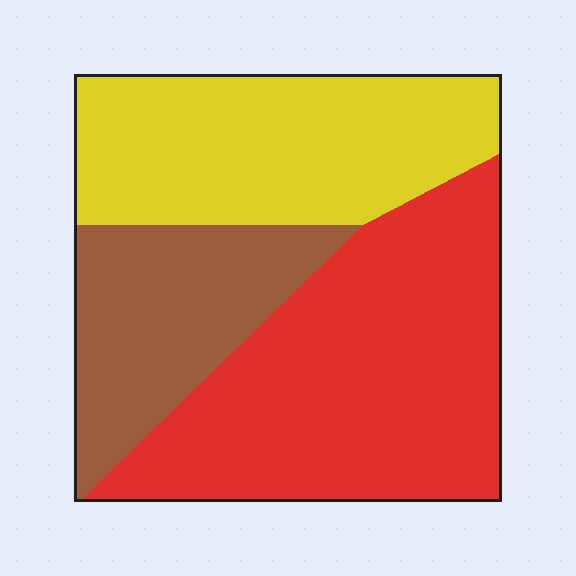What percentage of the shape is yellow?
Yellow covers about 35% of the shape.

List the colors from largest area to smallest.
From largest to smallest: red, yellow, brown.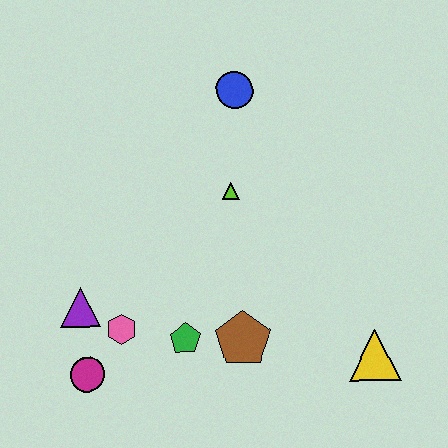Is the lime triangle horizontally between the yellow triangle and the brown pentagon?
No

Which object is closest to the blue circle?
The lime triangle is closest to the blue circle.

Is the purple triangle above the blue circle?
No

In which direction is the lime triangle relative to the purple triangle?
The lime triangle is to the right of the purple triangle.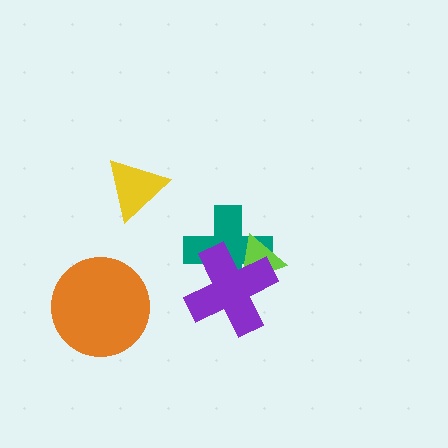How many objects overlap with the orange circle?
0 objects overlap with the orange circle.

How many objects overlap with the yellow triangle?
0 objects overlap with the yellow triangle.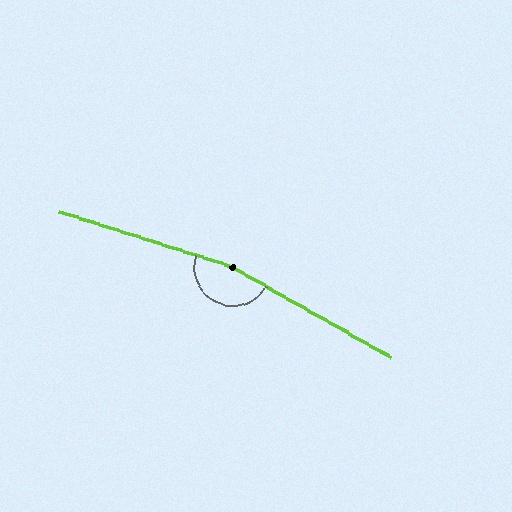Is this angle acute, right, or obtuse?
It is obtuse.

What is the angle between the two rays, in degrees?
Approximately 168 degrees.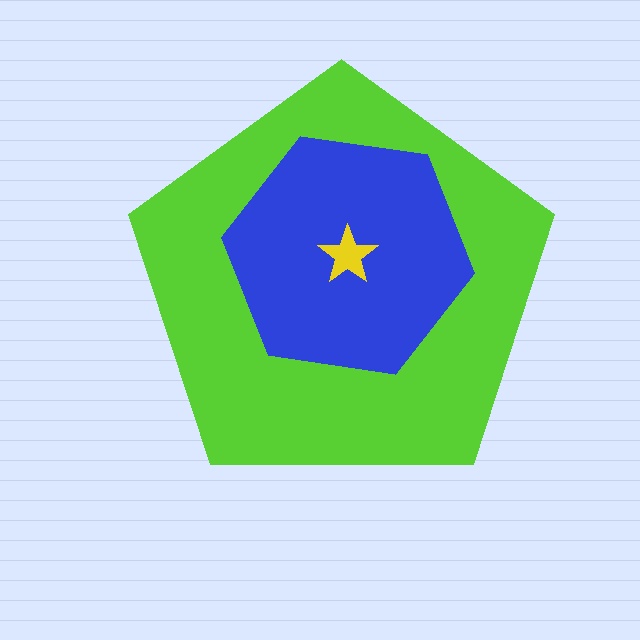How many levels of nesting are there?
3.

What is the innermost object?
The yellow star.